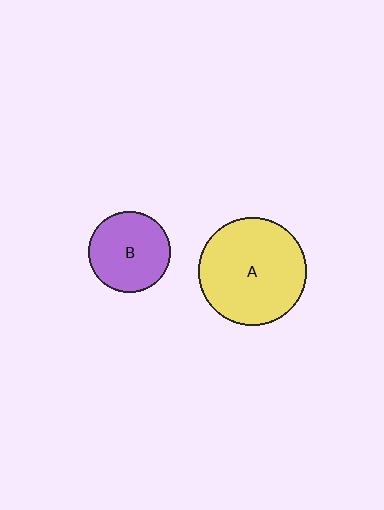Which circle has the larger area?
Circle A (yellow).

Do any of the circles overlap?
No, none of the circles overlap.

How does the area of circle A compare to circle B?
Approximately 1.7 times.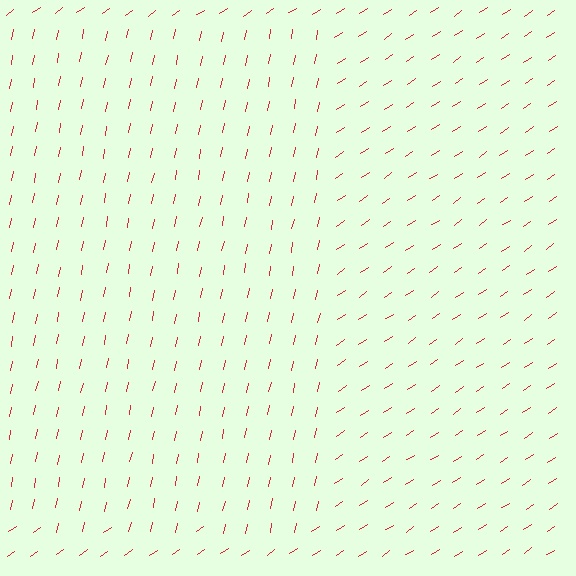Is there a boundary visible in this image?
Yes, there is a texture boundary formed by a change in line orientation.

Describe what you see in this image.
The image is filled with small red line segments. A rectangle region in the image has lines oriented differently from the surrounding lines, creating a visible texture boundary.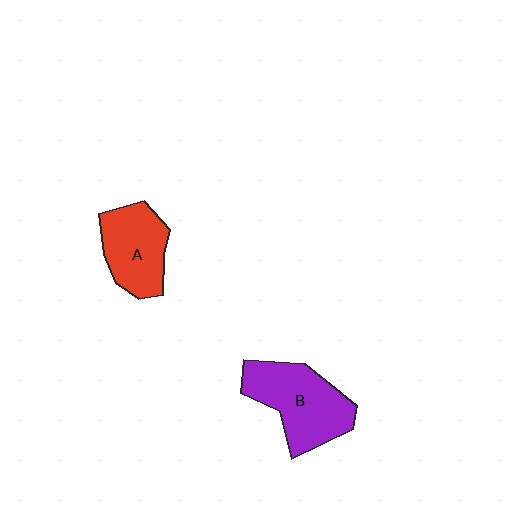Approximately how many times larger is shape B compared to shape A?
Approximately 1.3 times.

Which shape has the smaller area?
Shape A (red).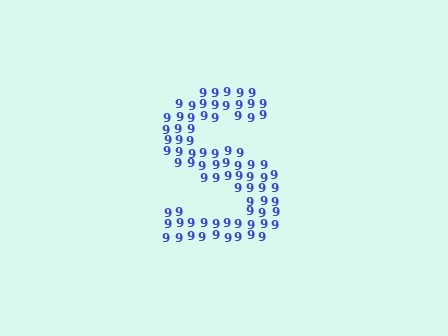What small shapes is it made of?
It is made of small digit 9's.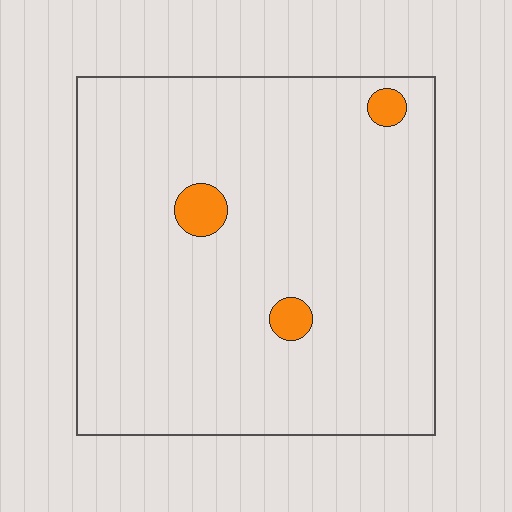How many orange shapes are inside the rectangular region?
3.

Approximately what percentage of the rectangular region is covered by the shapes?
Approximately 5%.